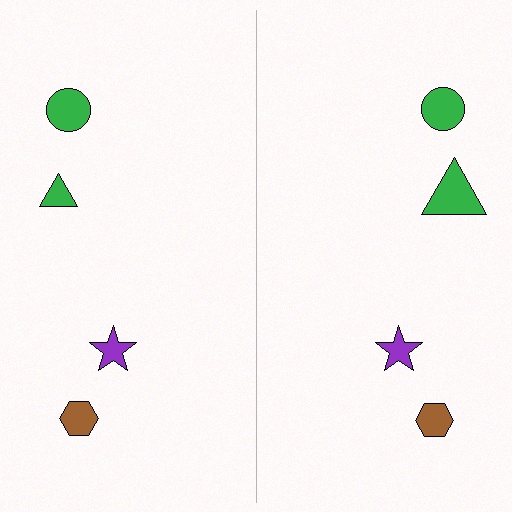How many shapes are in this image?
There are 8 shapes in this image.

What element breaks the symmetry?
The green triangle on the right side has a different size than its mirror counterpart.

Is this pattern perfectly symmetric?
No, the pattern is not perfectly symmetric. The green triangle on the right side has a different size than its mirror counterpart.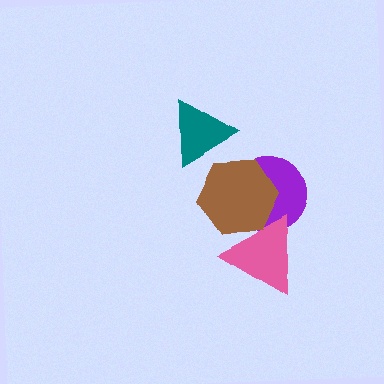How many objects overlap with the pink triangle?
2 objects overlap with the pink triangle.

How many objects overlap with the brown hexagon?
2 objects overlap with the brown hexagon.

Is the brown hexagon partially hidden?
No, no other shape covers it.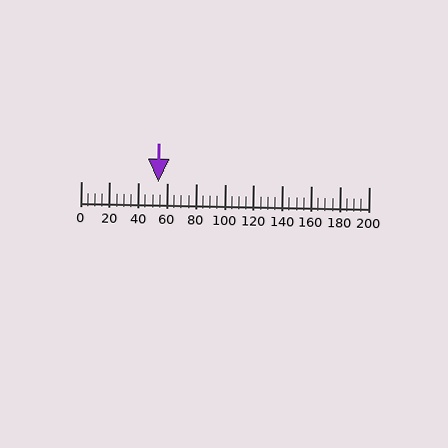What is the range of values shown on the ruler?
The ruler shows values from 0 to 200.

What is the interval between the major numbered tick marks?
The major tick marks are spaced 20 units apart.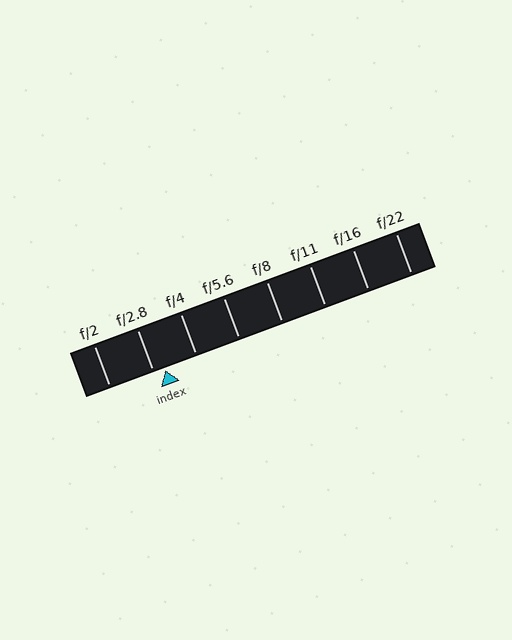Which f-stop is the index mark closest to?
The index mark is closest to f/2.8.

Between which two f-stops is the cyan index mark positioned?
The index mark is between f/2.8 and f/4.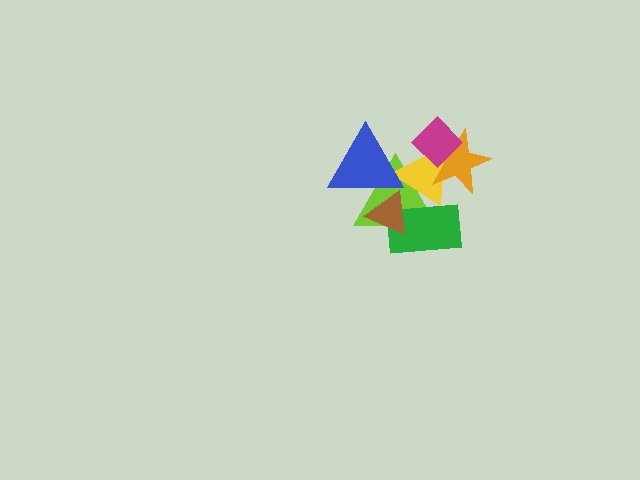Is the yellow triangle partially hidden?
Yes, it is partially covered by another shape.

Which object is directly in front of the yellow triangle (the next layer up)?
The orange star is directly in front of the yellow triangle.